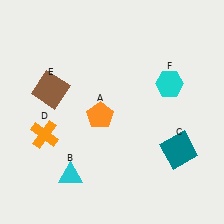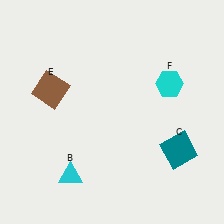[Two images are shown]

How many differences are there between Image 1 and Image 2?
There are 2 differences between the two images.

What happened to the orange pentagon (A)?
The orange pentagon (A) was removed in Image 2. It was in the bottom-left area of Image 1.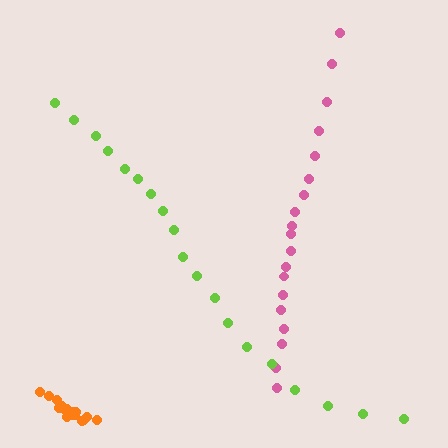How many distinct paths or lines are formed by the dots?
There are 3 distinct paths.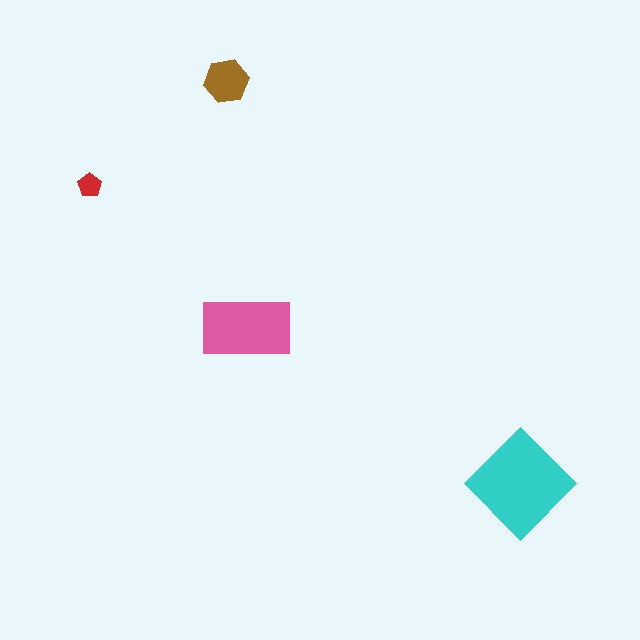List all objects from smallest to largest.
The red pentagon, the brown hexagon, the pink rectangle, the cyan diamond.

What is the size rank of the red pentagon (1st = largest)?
4th.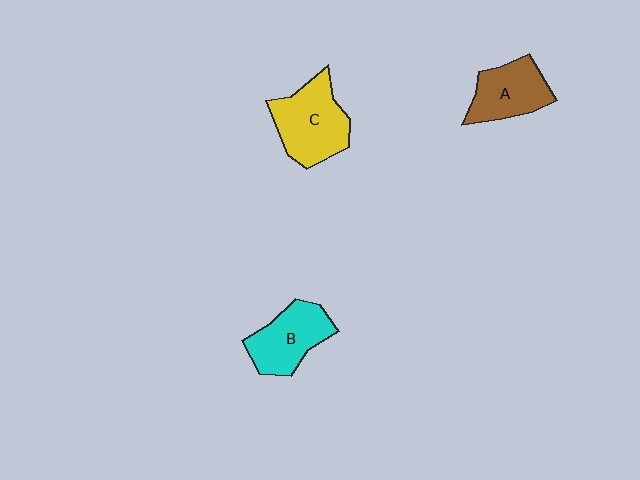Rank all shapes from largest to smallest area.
From largest to smallest: C (yellow), B (cyan), A (brown).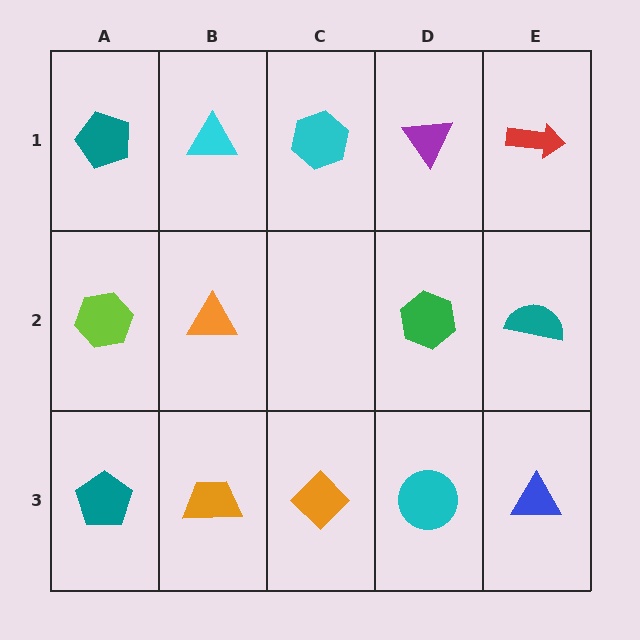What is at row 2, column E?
A teal semicircle.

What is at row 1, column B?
A cyan triangle.